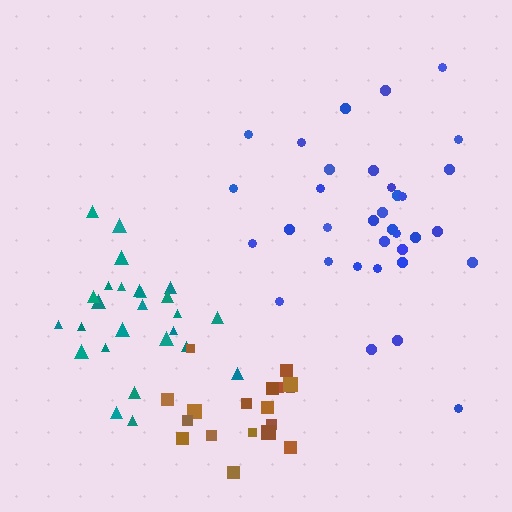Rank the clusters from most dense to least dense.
teal, brown, blue.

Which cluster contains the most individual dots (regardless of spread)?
Blue (34).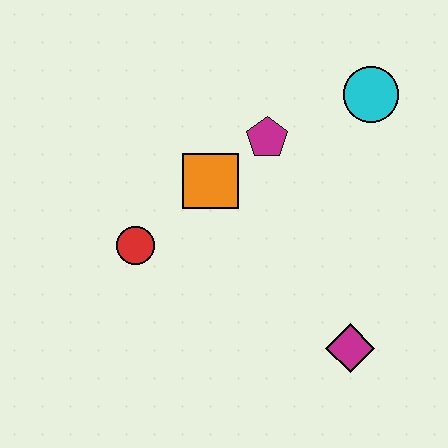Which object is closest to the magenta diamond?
The orange square is closest to the magenta diamond.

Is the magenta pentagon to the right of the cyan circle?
No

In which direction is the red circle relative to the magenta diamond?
The red circle is to the left of the magenta diamond.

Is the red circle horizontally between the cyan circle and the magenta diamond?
No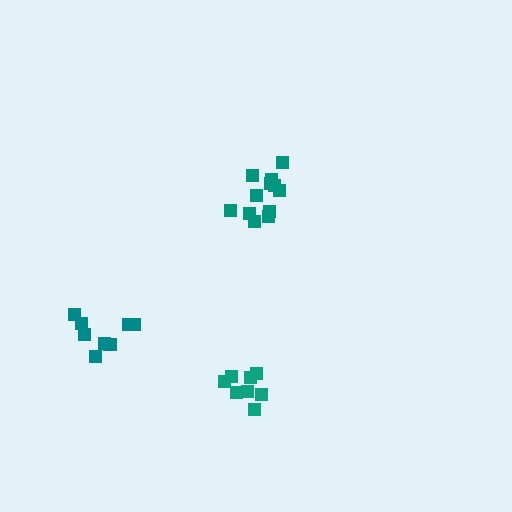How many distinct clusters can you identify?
There are 3 distinct clusters.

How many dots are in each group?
Group 1: 8 dots, Group 2: 12 dots, Group 3: 8 dots (28 total).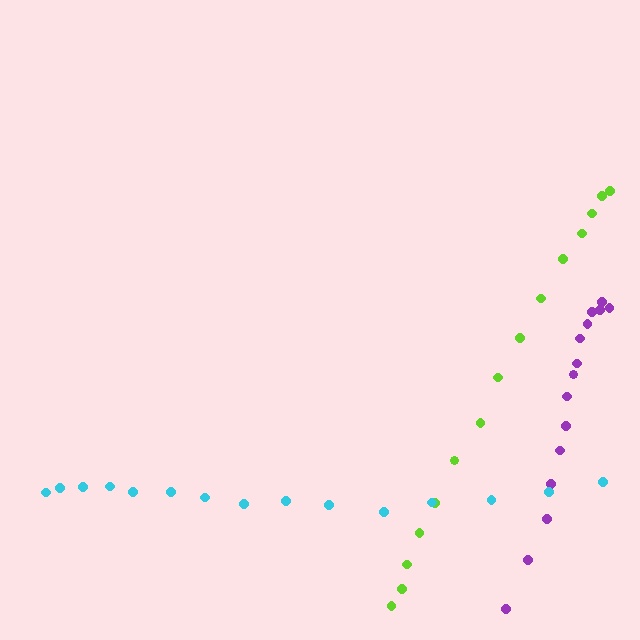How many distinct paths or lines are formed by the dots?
There are 3 distinct paths.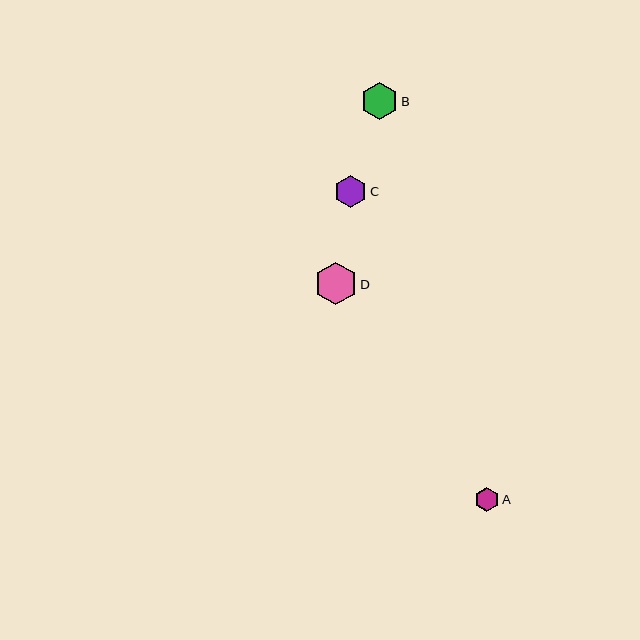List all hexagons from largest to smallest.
From largest to smallest: D, B, C, A.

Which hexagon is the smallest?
Hexagon A is the smallest with a size of approximately 24 pixels.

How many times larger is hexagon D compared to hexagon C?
Hexagon D is approximately 1.3 times the size of hexagon C.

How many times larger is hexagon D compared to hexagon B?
Hexagon D is approximately 1.2 times the size of hexagon B.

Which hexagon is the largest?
Hexagon D is the largest with a size of approximately 43 pixels.